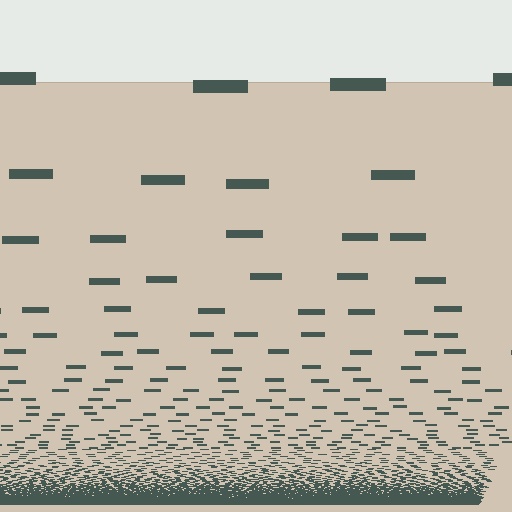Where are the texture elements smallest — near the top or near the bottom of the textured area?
Near the bottom.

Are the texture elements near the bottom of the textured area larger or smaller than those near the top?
Smaller. The gradient is inverted — elements near the bottom are smaller and denser.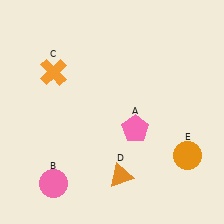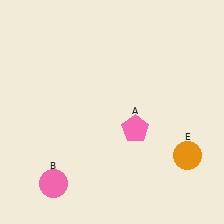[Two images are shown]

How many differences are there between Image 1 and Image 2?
There are 2 differences between the two images.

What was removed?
The orange triangle (D), the orange cross (C) were removed in Image 2.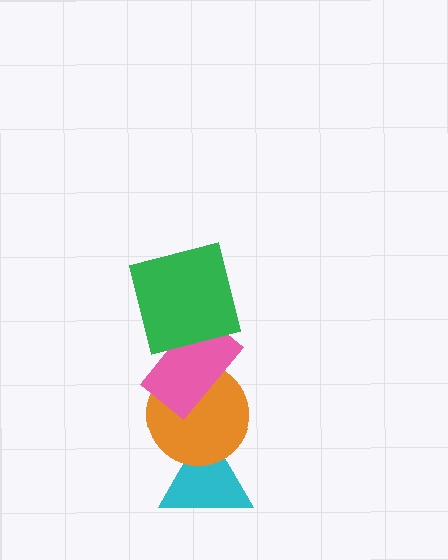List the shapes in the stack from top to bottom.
From top to bottom: the green square, the pink rectangle, the orange circle, the cyan triangle.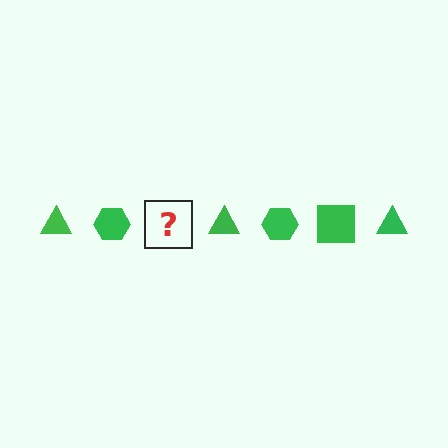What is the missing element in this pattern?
The missing element is a green square.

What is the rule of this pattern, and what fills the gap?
The rule is that the pattern cycles through triangle, hexagon, square shapes in green. The gap should be filled with a green square.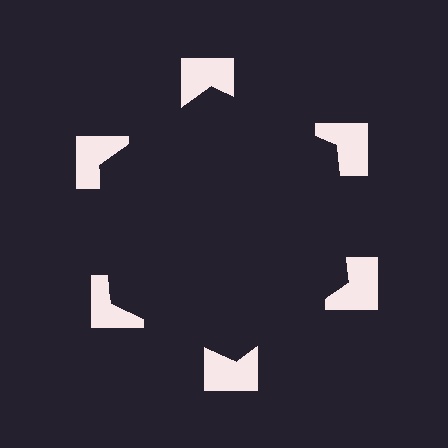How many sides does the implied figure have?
6 sides.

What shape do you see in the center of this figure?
An illusory hexagon — its edges are inferred from the aligned wedge cuts in the notched squares, not physically drawn.